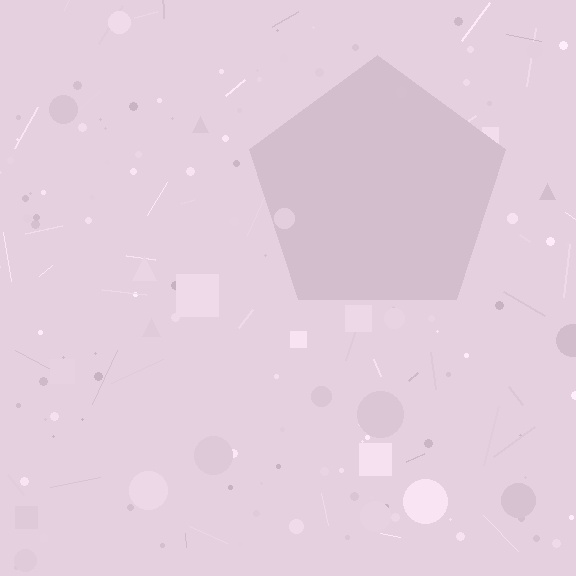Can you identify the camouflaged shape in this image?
The camouflaged shape is a pentagon.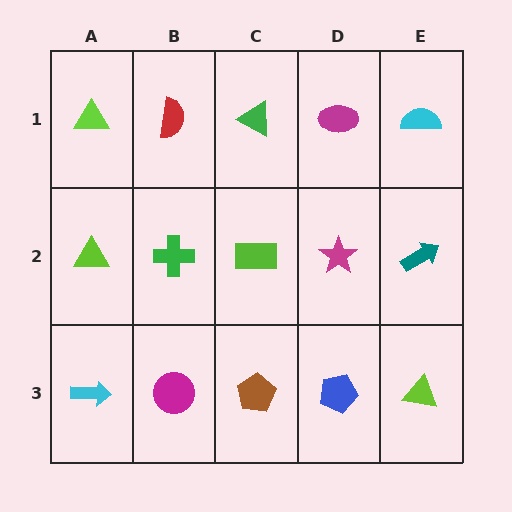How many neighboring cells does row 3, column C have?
3.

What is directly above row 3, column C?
A lime rectangle.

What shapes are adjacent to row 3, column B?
A green cross (row 2, column B), a cyan arrow (row 3, column A), a brown pentagon (row 3, column C).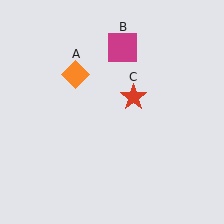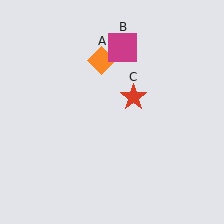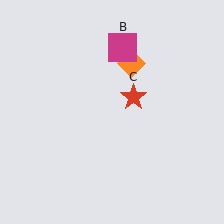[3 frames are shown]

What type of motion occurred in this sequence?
The orange diamond (object A) rotated clockwise around the center of the scene.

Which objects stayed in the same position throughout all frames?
Magenta square (object B) and red star (object C) remained stationary.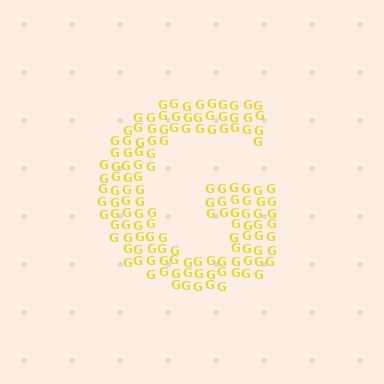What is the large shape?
The large shape is the letter G.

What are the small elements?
The small elements are letter G's.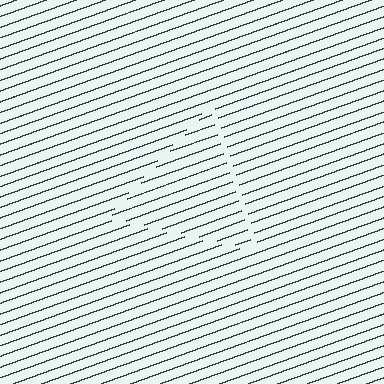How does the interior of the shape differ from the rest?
The interior of the shape contains the same grating, shifted by half a period — the contour is defined by the phase discontinuity where line-ends from the inner and outer gratings abut.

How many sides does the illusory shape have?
3 sides — the line-ends trace a triangle.